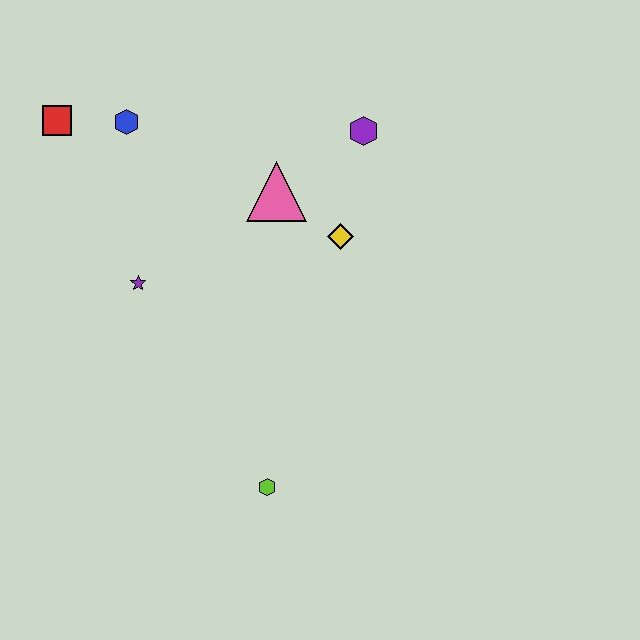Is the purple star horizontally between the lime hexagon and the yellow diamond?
No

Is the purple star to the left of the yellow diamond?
Yes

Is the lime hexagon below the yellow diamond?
Yes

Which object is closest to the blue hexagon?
The red square is closest to the blue hexagon.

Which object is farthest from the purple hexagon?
The lime hexagon is farthest from the purple hexagon.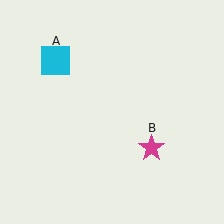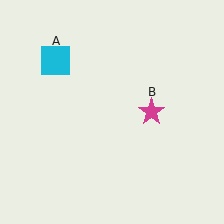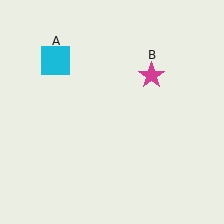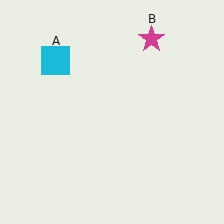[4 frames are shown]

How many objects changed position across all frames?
1 object changed position: magenta star (object B).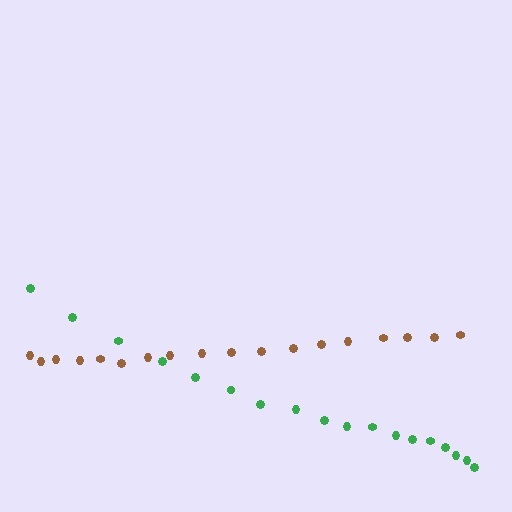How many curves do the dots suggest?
There are 2 distinct paths.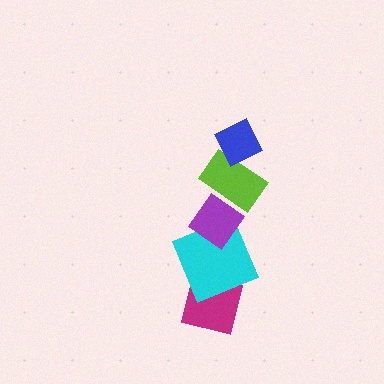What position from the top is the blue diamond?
The blue diamond is 1st from the top.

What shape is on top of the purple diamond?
The lime rectangle is on top of the purple diamond.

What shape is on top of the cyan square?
The purple diamond is on top of the cyan square.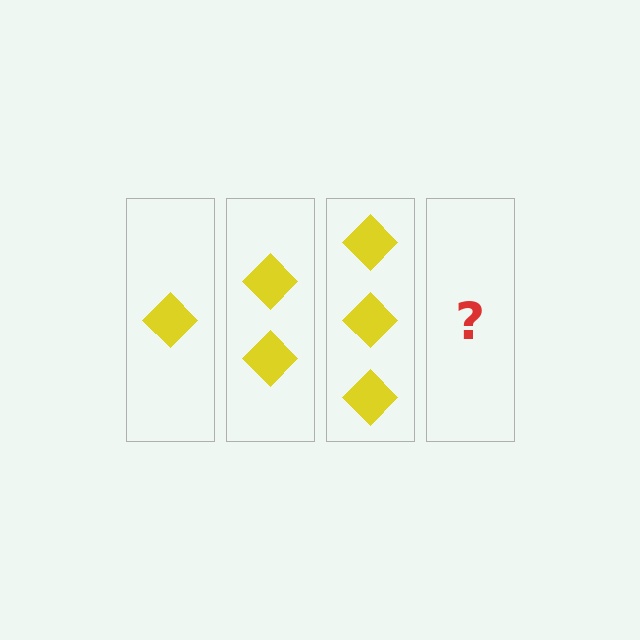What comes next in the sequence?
The next element should be 4 diamonds.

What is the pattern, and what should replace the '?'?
The pattern is that each step adds one more diamond. The '?' should be 4 diamonds.